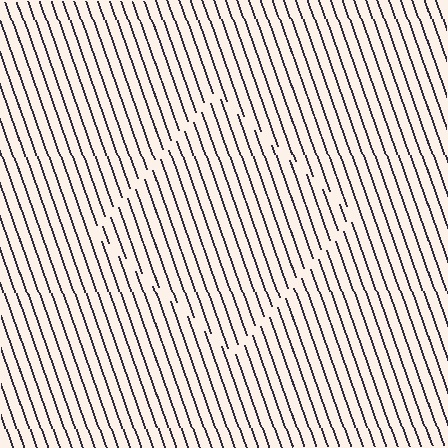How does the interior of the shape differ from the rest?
The interior of the shape contains the same grating, shifted by half a period — the contour is defined by the phase discontinuity where line-ends from the inner and outer gratings abut.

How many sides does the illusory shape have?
4 sides — the line-ends trace a square.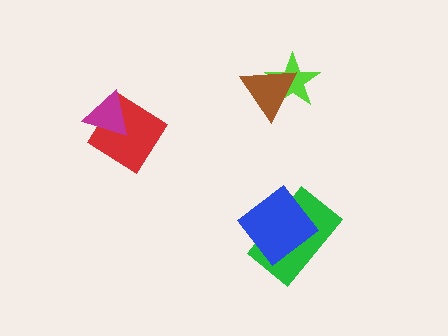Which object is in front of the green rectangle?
The blue diamond is in front of the green rectangle.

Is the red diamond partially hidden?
Yes, it is partially covered by another shape.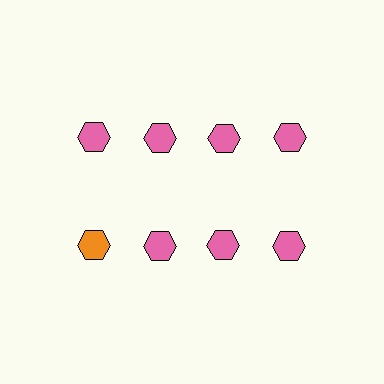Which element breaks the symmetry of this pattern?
The orange hexagon in the second row, leftmost column breaks the symmetry. All other shapes are pink hexagons.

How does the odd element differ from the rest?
It has a different color: orange instead of pink.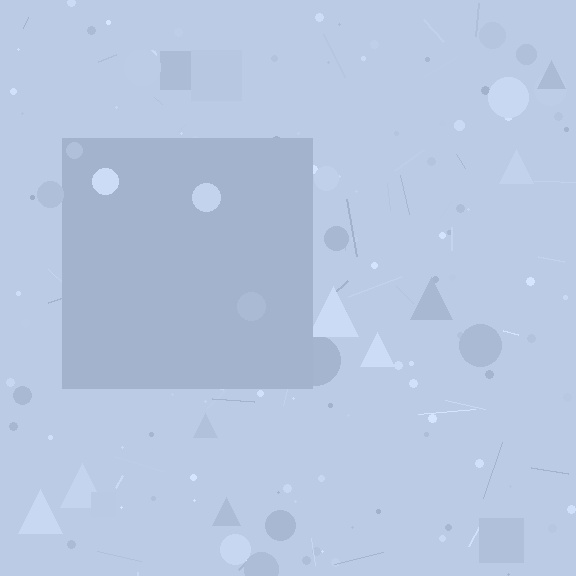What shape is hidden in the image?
A square is hidden in the image.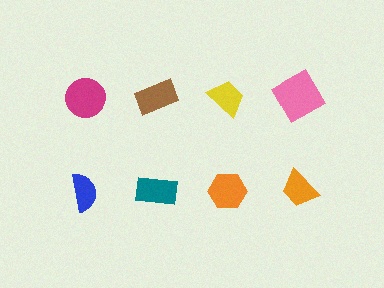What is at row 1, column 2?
A brown rectangle.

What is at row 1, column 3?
A yellow trapezoid.